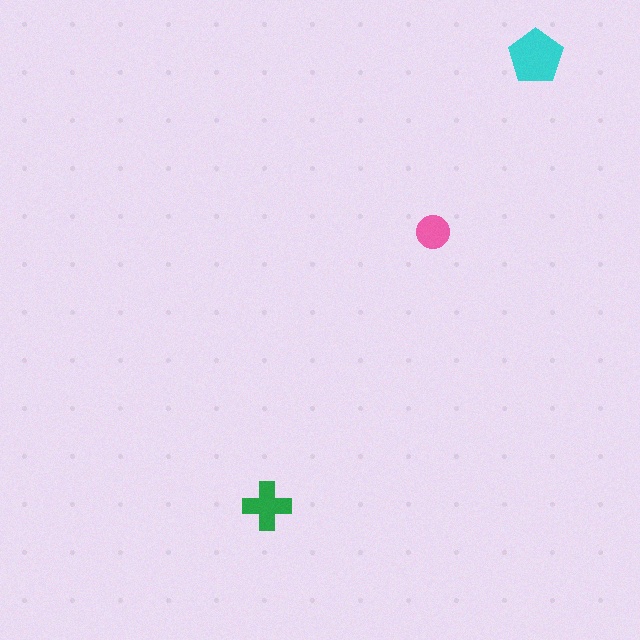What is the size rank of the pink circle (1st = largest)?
3rd.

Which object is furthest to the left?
The green cross is leftmost.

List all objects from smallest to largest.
The pink circle, the green cross, the cyan pentagon.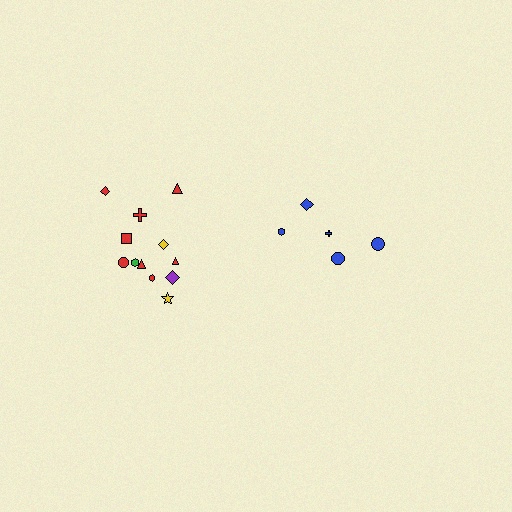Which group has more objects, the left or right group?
The left group.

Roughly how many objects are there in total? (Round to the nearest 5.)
Roughly 15 objects in total.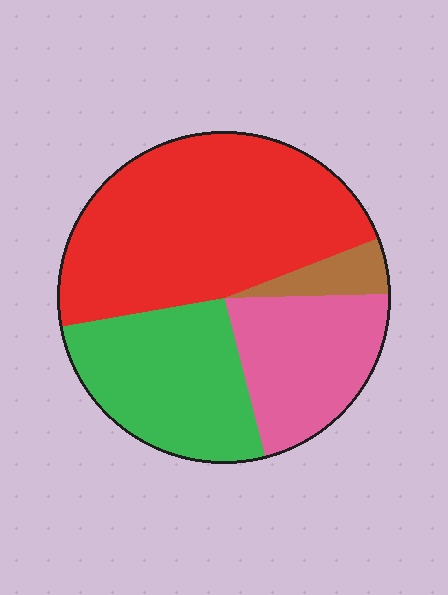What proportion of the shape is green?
Green takes up about one quarter (1/4) of the shape.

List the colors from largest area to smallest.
From largest to smallest: red, green, pink, brown.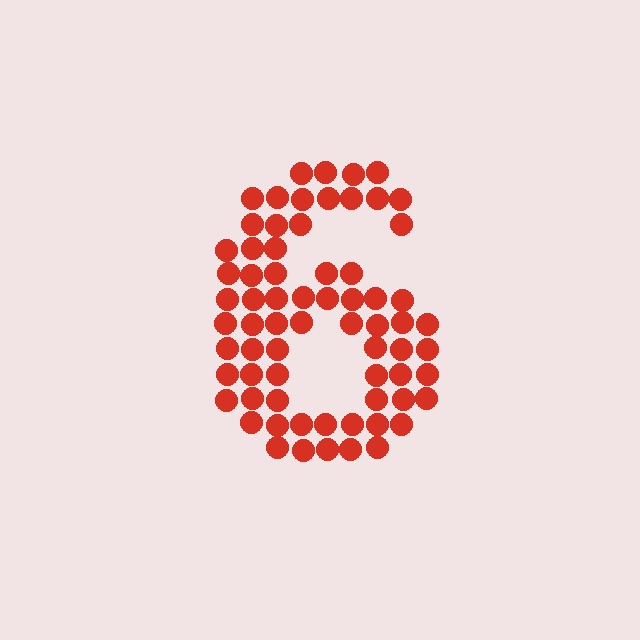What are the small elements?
The small elements are circles.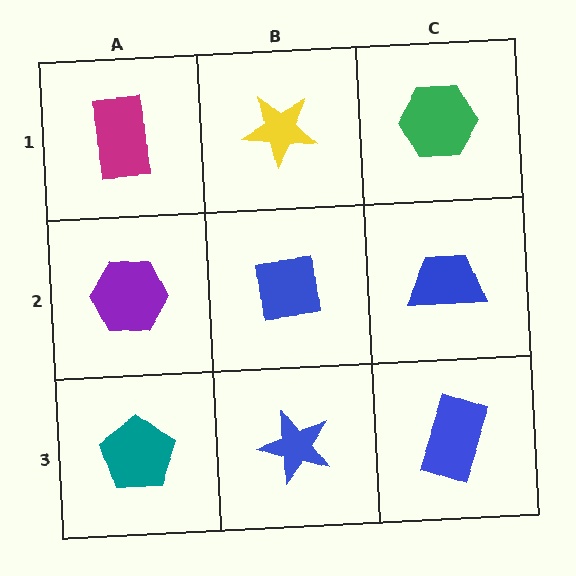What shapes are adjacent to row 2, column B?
A yellow star (row 1, column B), a blue star (row 3, column B), a purple hexagon (row 2, column A), a blue trapezoid (row 2, column C).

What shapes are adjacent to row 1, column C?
A blue trapezoid (row 2, column C), a yellow star (row 1, column B).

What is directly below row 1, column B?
A blue square.